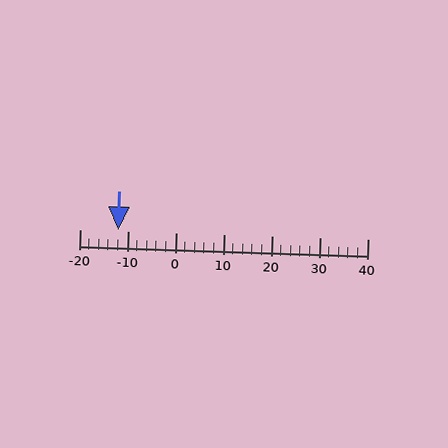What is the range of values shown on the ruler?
The ruler shows values from -20 to 40.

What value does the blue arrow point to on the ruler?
The blue arrow points to approximately -12.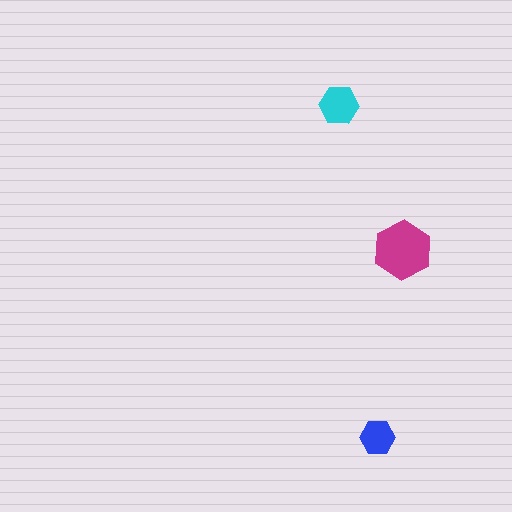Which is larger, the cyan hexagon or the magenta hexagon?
The magenta one.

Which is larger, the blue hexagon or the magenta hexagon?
The magenta one.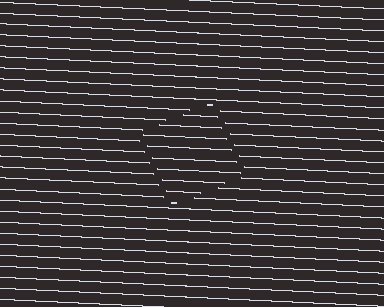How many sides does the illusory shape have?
4 sides — the line-ends trace a square.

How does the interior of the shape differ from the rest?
The interior of the shape contains the same grating, shifted by half a period — the contour is defined by the phase discontinuity where line-ends from the inner and outer gratings abut.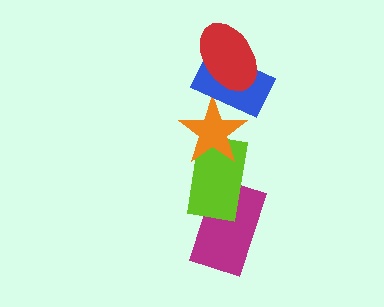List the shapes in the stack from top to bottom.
From top to bottom: the red ellipse, the blue rectangle, the orange star, the lime rectangle, the magenta rectangle.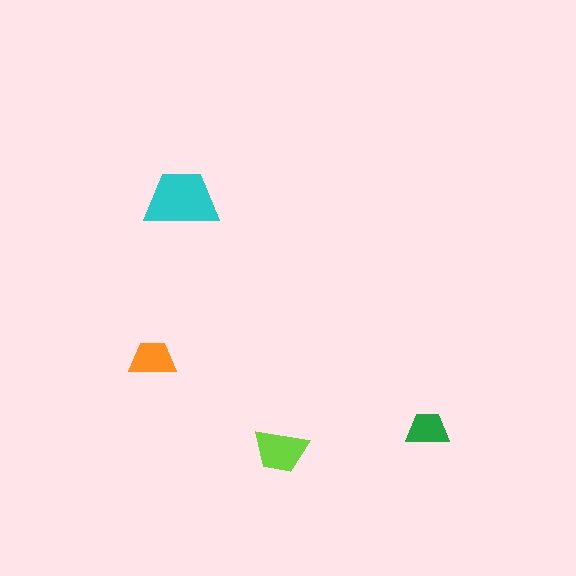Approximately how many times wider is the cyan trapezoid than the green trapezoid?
About 1.5 times wider.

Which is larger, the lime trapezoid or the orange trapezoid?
The lime one.